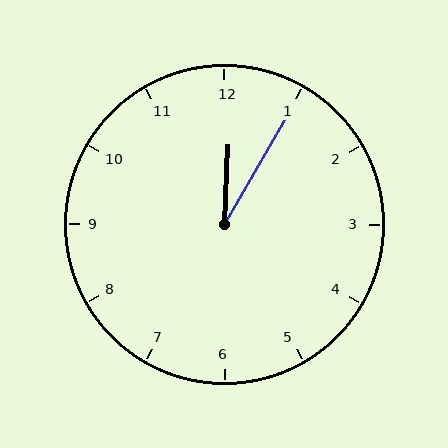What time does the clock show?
12:05.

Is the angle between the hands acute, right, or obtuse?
It is acute.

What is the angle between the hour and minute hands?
Approximately 28 degrees.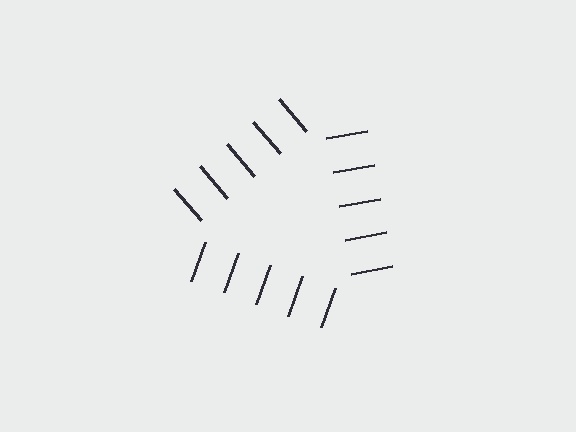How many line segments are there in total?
15 — 5 along each of the 3 edges.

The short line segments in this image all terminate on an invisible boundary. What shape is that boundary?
An illusory triangle — the line segments terminate on its edges but no continuous stroke is drawn.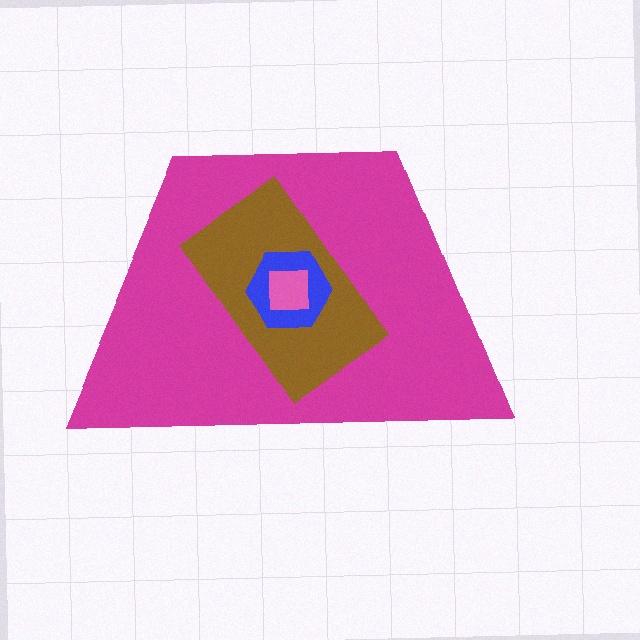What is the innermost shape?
The pink square.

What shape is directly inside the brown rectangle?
The blue hexagon.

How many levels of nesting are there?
4.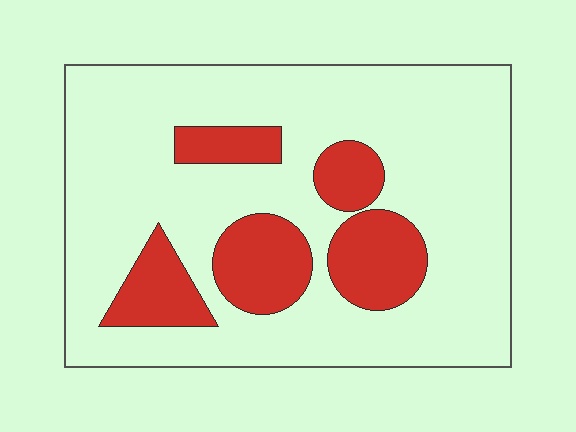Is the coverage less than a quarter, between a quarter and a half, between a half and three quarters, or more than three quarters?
Less than a quarter.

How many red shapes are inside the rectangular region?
5.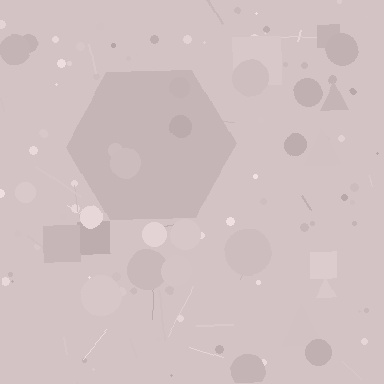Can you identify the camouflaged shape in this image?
The camouflaged shape is a hexagon.